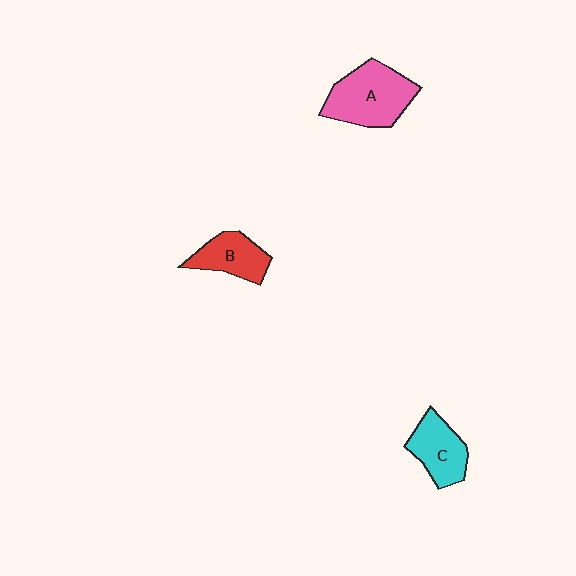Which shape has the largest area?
Shape A (pink).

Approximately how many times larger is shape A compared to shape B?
Approximately 1.6 times.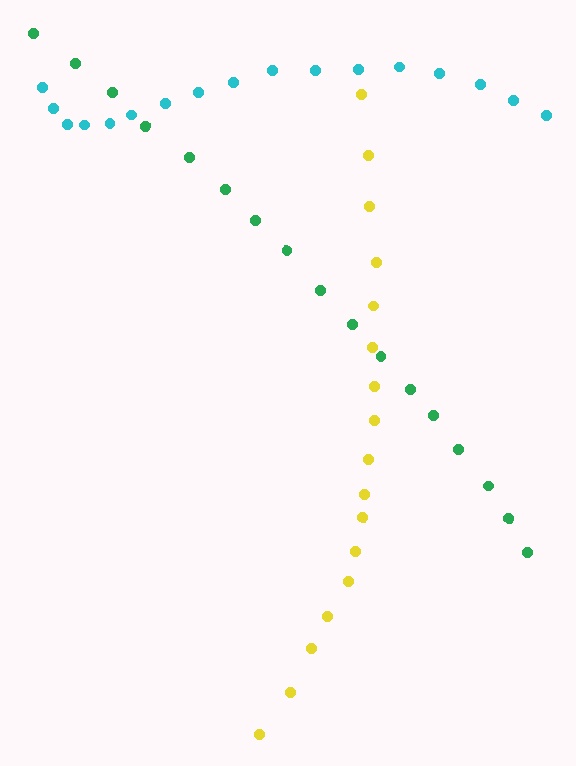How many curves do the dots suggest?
There are 3 distinct paths.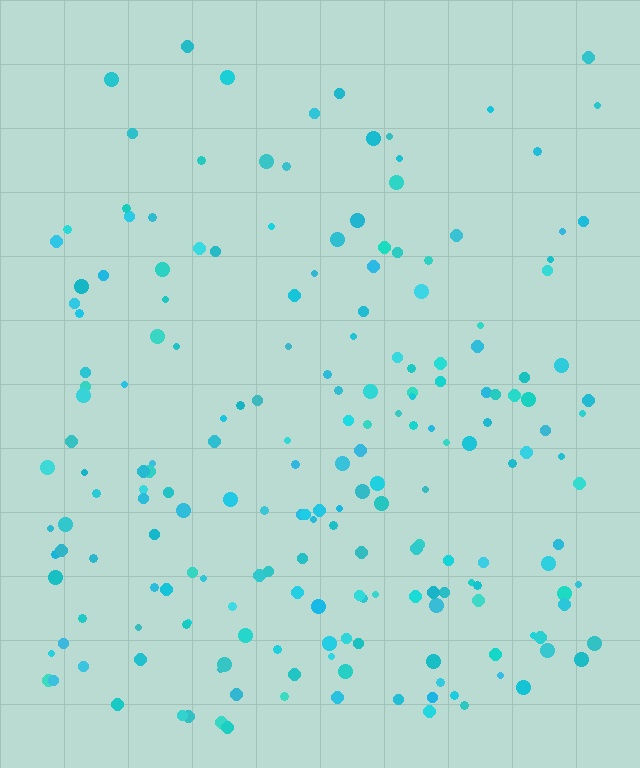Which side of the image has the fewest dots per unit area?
The top.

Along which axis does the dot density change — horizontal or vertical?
Vertical.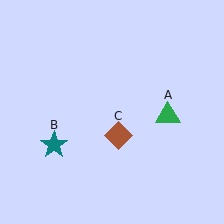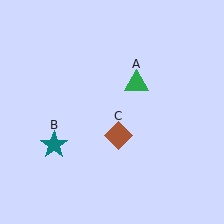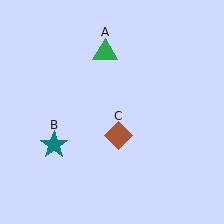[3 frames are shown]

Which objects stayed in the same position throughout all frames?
Teal star (object B) and brown diamond (object C) remained stationary.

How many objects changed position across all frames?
1 object changed position: green triangle (object A).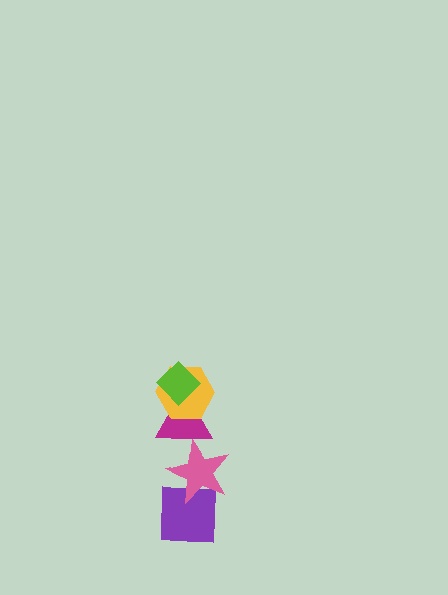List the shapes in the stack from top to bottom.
From top to bottom: the lime diamond, the yellow hexagon, the magenta triangle, the pink star, the purple square.